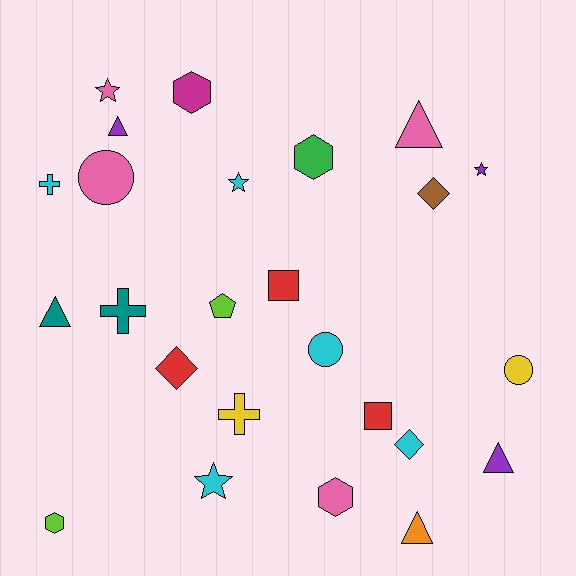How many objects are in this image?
There are 25 objects.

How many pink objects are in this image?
There are 4 pink objects.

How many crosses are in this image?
There are 3 crosses.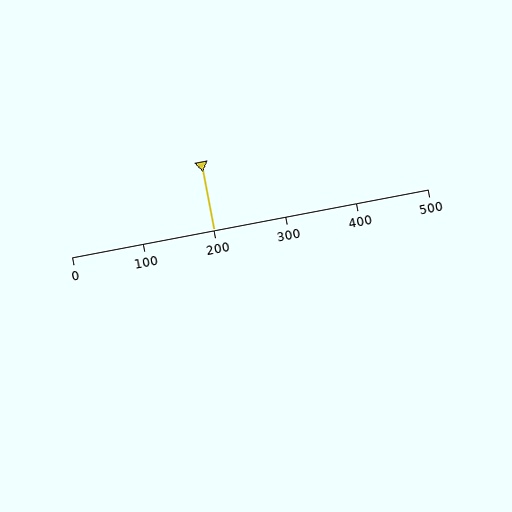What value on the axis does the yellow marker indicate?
The marker indicates approximately 200.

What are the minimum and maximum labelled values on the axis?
The axis runs from 0 to 500.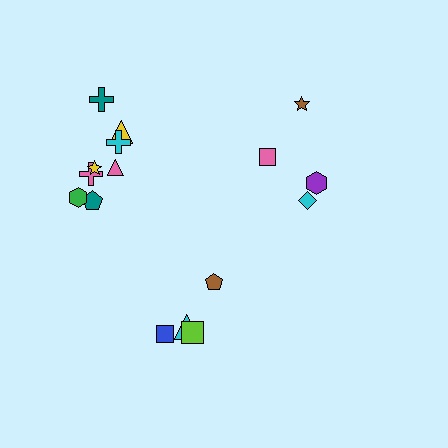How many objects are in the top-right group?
There are 4 objects.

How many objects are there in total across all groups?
There are 16 objects.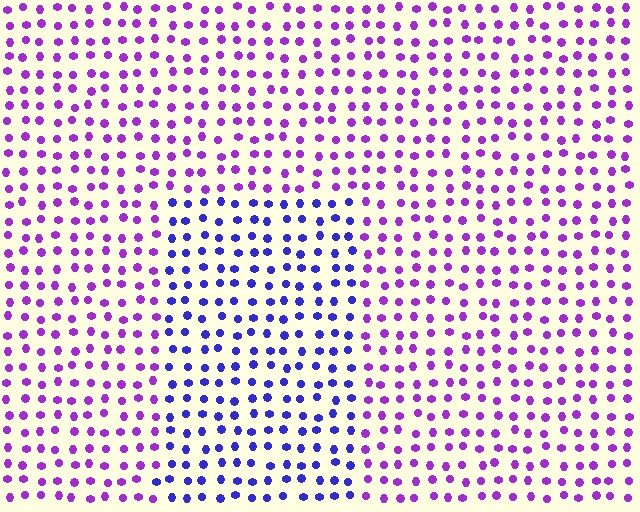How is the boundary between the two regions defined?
The boundary is defined purely by a slight shift in hue (about 42 degrees). Spacing, size, and orientation are identical on both sides.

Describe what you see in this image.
The image is filled with small purple elements in a uniform arrangement. A rectangle-shaped region is visible where the elements are tinted to a slightly different hue, forming a subtle color boundary.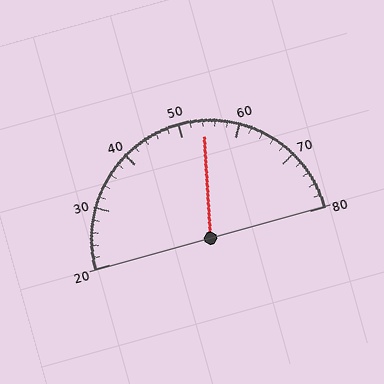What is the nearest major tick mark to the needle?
The nearest major tick mark is 50.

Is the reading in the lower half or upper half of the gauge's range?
The reading is in the upper half of the range (20 to 80).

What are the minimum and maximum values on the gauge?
The gauge ranges from 20 to 80.